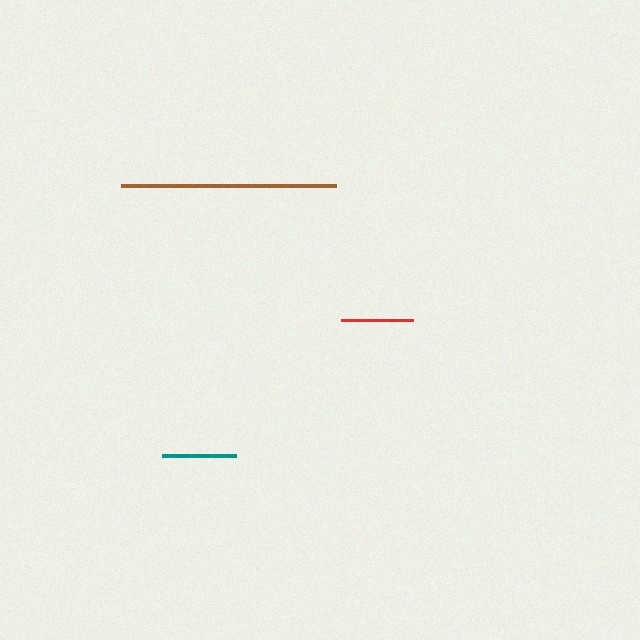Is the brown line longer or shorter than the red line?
The brown line is longer than the red line.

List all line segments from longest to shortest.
From longest to shortest: brown, teal, red.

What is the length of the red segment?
The red segment is approximately 72 pixels long.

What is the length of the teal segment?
The teal segment is approximately 74 pixels long.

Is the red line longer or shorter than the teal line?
The teal line is longer than the red line.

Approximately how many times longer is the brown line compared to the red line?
The brown line is approximately 3.0 times the length of the red line.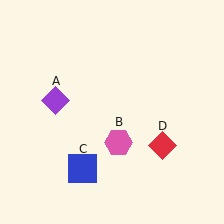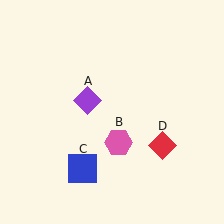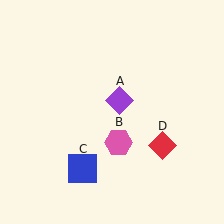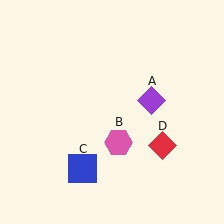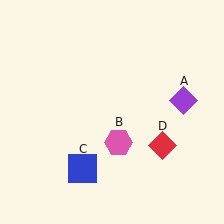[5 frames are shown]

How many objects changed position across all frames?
1 object changed position: purple diamond (object A).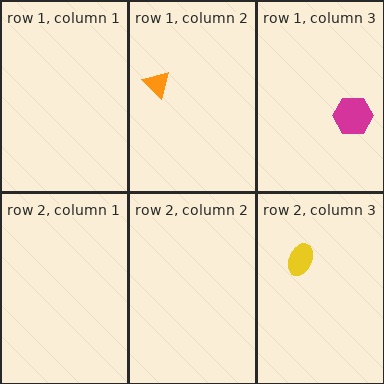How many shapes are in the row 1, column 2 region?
1.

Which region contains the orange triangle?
The row 1, column 2 region.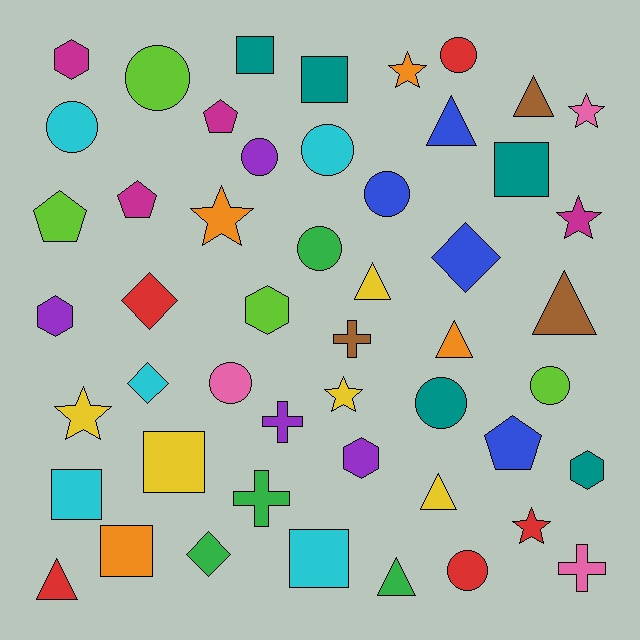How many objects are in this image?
There are 50 objects.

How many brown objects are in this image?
There are 3 brown objects.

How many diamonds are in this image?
There are 4 diamonds.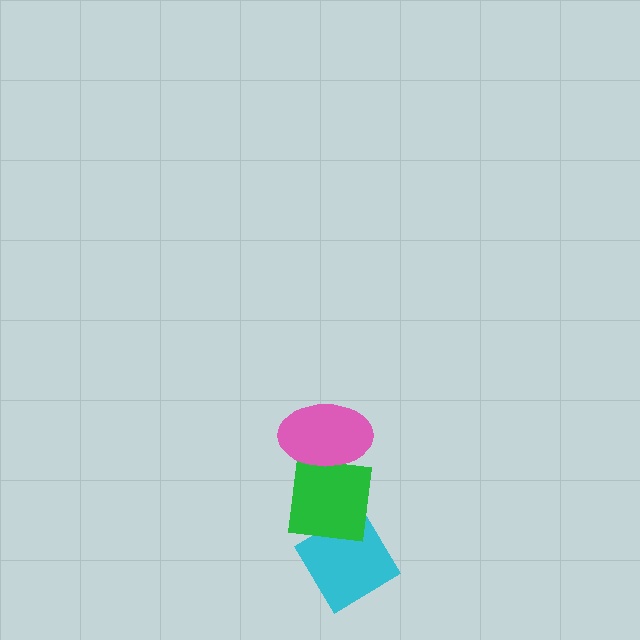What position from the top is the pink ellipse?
The pink ellipse is 1st from the top.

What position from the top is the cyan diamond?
The cyan diamond is 3rd from the top.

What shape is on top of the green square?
The pink ellipse is on top of the green square.